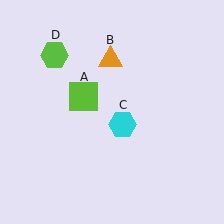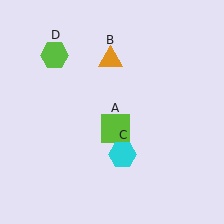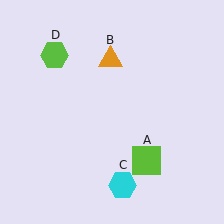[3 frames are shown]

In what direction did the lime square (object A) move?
The lime square (object A) moved down and to the right.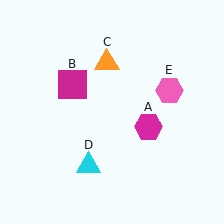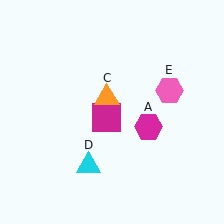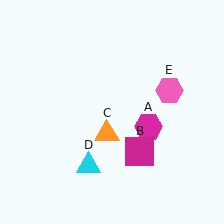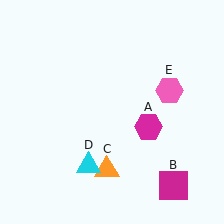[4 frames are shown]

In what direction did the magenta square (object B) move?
The magenta square (object B) moved down and to the right.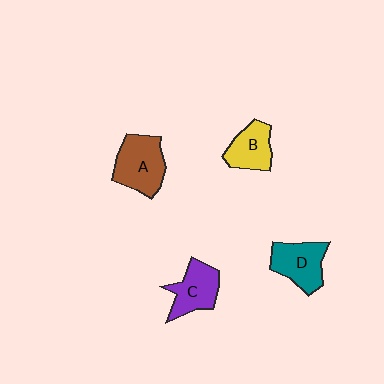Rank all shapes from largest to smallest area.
From largest to smallest: A (brown), D (teal), C (purple), B (yellow).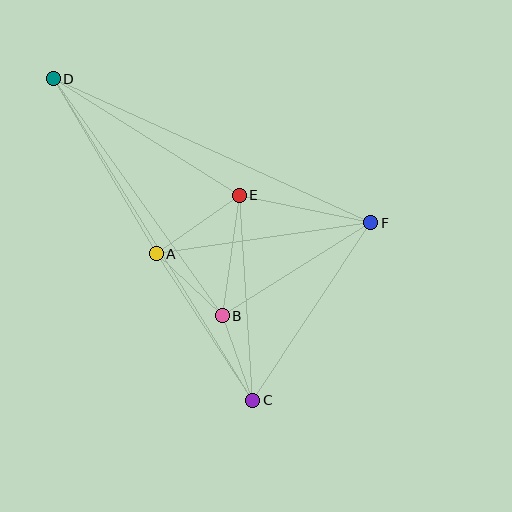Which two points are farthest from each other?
Points C and D are farthest from each other.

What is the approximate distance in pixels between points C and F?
The distance between C and F is approximately 213 pixels.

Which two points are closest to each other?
Points B and C are closest to each other.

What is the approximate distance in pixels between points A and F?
The distance between A and F is approximately 217 pixels.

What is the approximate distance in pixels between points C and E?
The distance between C and E is approximately 205 pixels.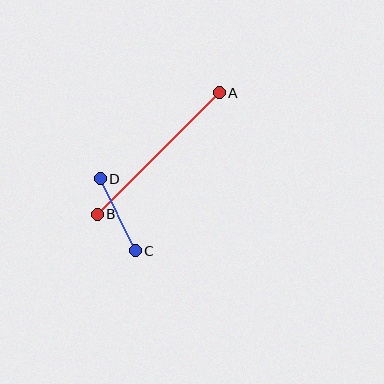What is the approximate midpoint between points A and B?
The midpoint is at approximately (158, 154) pixels.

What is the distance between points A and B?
The distance is approximately 172 pixels.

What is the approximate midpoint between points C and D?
The midpoint is at approximately (118, 215) pixels.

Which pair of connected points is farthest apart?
Points A and B are farthest apart.